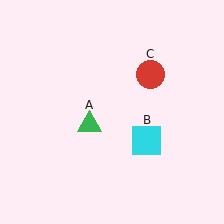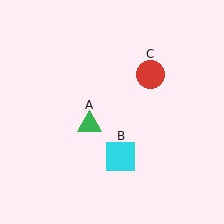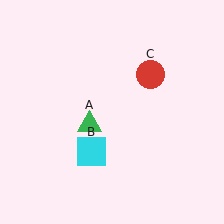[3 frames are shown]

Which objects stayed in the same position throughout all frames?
Green triangle (object A) and red circle (object C) remained stationary.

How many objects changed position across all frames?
1 object changed position: cyan square (object B).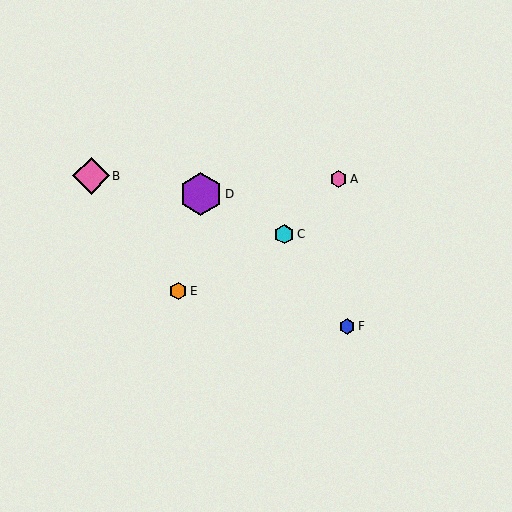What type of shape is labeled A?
Shape A is a pink hexagon.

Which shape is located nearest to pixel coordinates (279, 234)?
The cyan hexagon (labeled C) at (284, 234) is nearest to that location.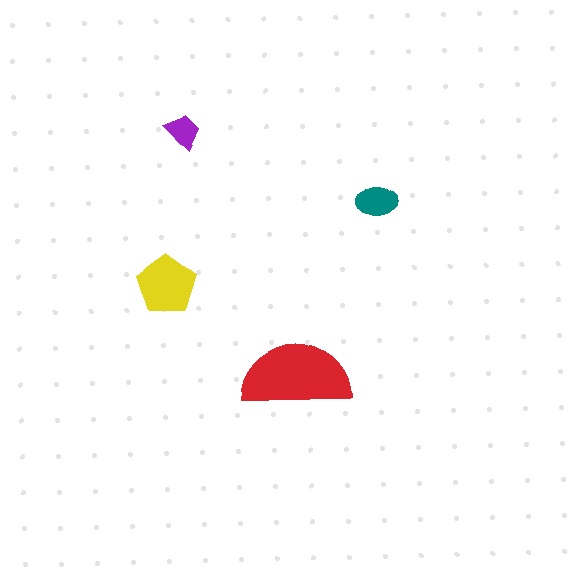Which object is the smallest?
The purple trapezoid.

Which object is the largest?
The red semicircle.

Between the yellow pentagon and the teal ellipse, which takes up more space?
The yellow pentagon.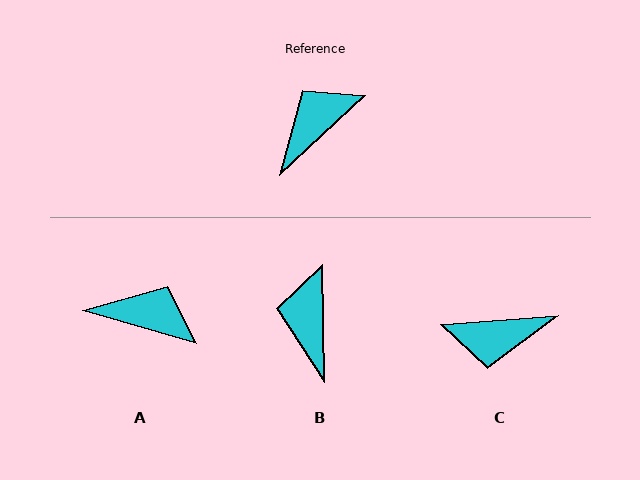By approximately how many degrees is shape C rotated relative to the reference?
Approximately 142 degrees counter-clockwise.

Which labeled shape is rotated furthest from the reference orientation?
C, about 142 degrees away.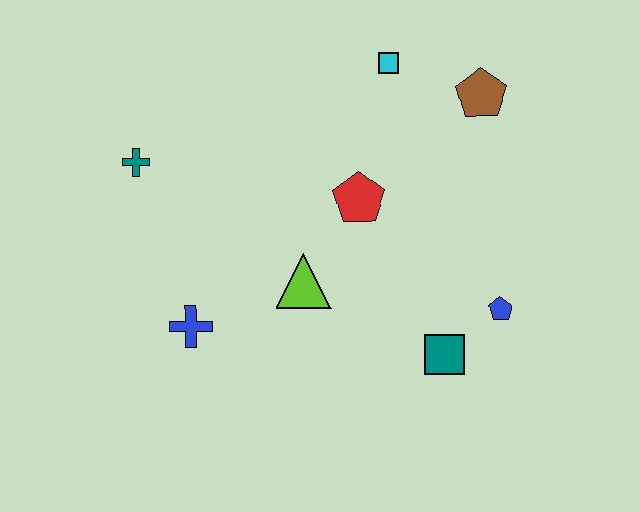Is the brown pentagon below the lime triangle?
No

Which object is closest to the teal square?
The blue pentagon is closest to the teal square.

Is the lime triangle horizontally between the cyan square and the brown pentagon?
No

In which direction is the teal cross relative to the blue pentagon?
The teal cross is to the left of the blue pentagon.